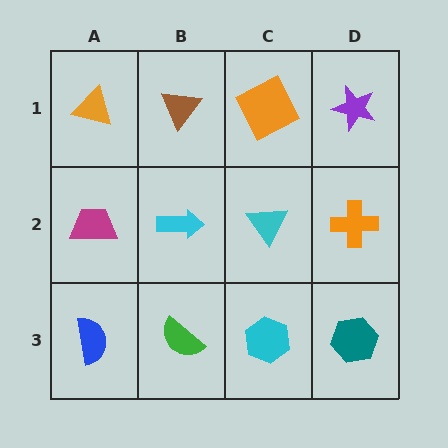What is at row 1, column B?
A brown triangle.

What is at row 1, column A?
An orange triangle.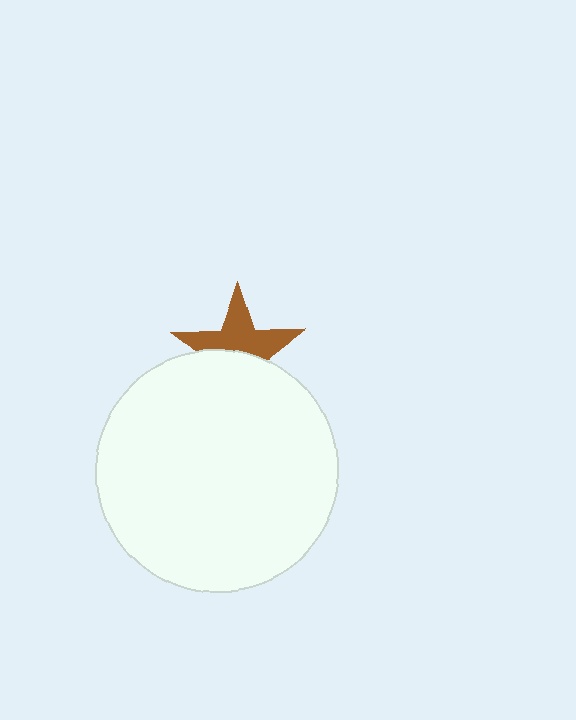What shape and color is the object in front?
The object in front is a white circle.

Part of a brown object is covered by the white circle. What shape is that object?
It is a star.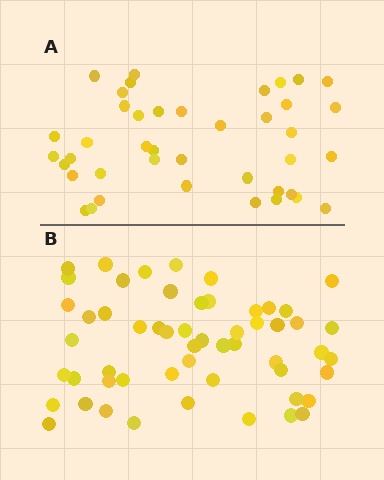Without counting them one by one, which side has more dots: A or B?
Region B (the bottom region) has more dots.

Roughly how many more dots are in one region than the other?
Region B has approximately 15 more dots than region A.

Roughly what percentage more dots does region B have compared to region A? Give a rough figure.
About 35% more.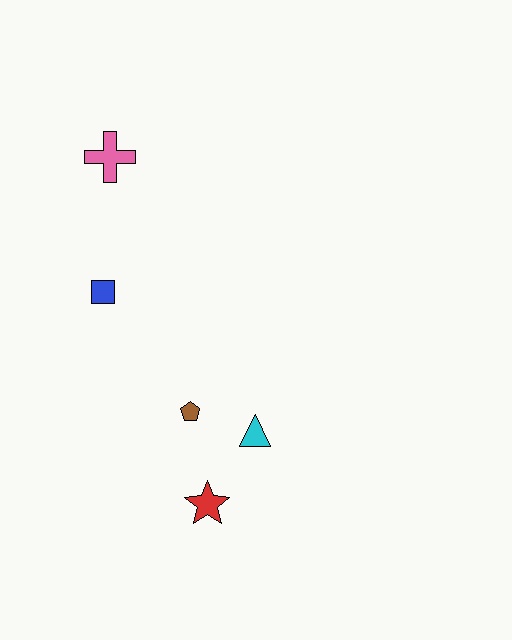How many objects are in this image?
There are 5 objects.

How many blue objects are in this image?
There is 1 blue object.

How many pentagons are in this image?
There is 1 pentagon.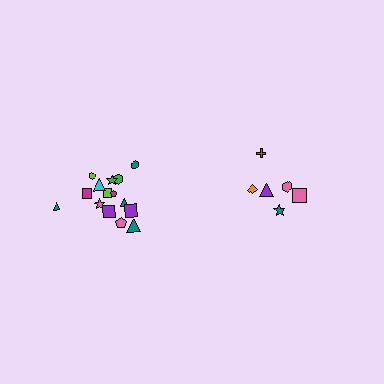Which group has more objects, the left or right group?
The left group.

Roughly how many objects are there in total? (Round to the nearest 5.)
Roughly 20 objects in total.